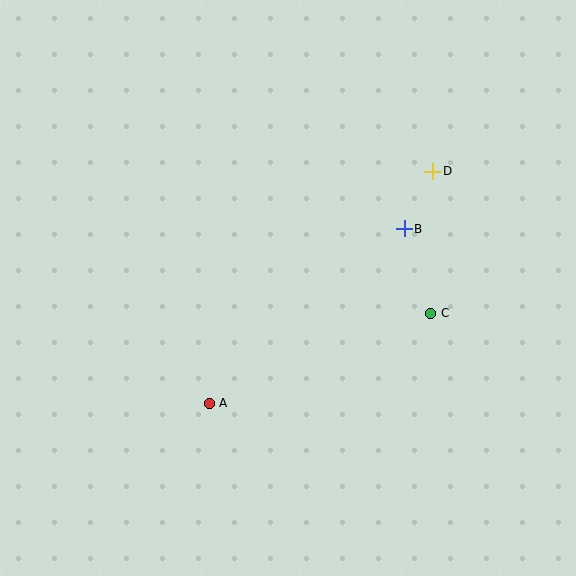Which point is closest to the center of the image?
Point B at (404, 229) is closest to the center.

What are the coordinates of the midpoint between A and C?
The midpoint between A and C is at (320, 358).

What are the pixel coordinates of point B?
Point B is at (404, 229).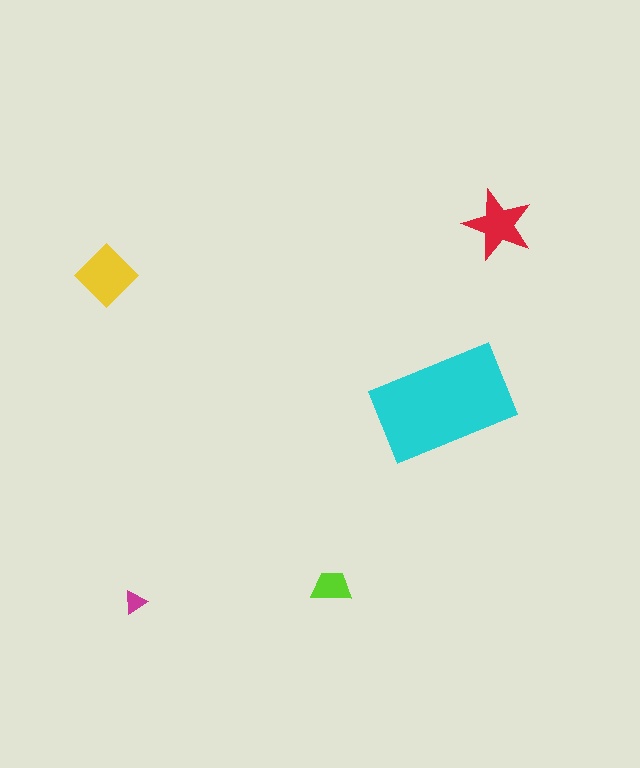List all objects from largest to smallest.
The cyan rectangle, the yellow diamond, the red star, the lime trapezoid, the magenta triangle.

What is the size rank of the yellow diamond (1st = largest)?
2nd.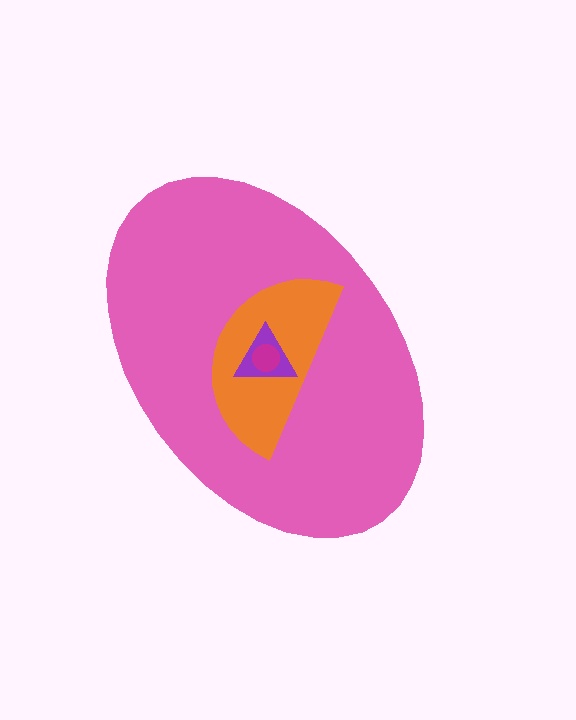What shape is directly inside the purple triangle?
The magenta circle.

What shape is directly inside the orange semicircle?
The purple triangle.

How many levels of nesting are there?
4.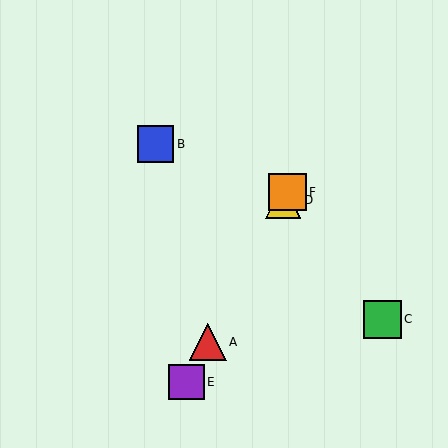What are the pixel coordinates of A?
Object A is at (208, 342).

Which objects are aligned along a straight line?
Objects A, D, E, F are aligned along a straight line.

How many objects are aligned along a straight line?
4 objects (A, D, E, F) are aligned along a straight line.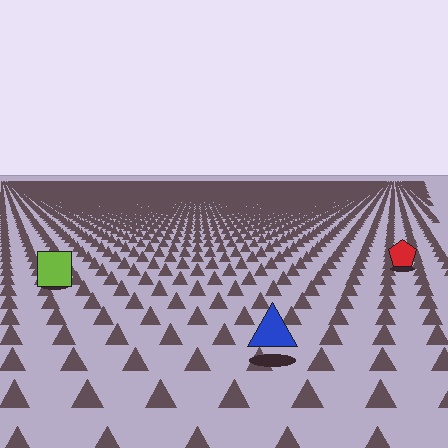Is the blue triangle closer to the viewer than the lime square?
Yes. The blue triangle is closer — you can tell from the texture gradient: the ground texture is coarser near it.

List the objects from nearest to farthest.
From nearest to farthest: the blue triangle, the lime square, the red pentagon.